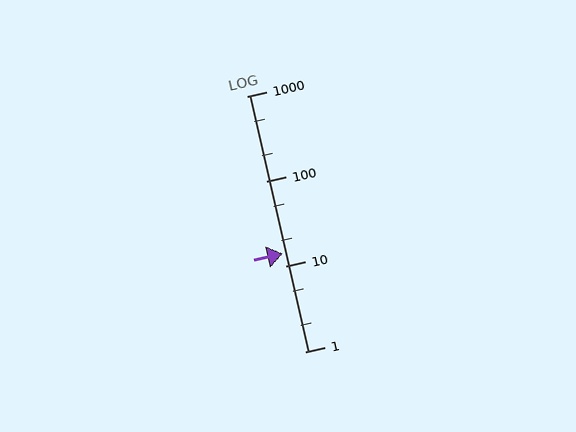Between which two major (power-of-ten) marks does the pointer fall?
The pointer is between 10 and 100.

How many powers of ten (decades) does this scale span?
The scale spans 3 decades, from 1 to 1000.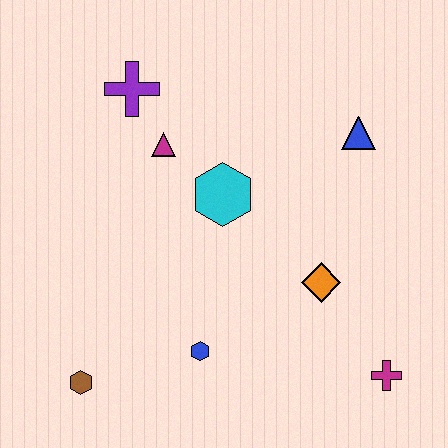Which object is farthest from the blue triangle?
The brown hexagon is farthest from the blue triangle.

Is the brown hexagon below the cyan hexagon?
Yes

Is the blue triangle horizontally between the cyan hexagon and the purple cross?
No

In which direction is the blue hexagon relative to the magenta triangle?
The blue hexagon is below the magenta triangle.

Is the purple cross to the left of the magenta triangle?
Yes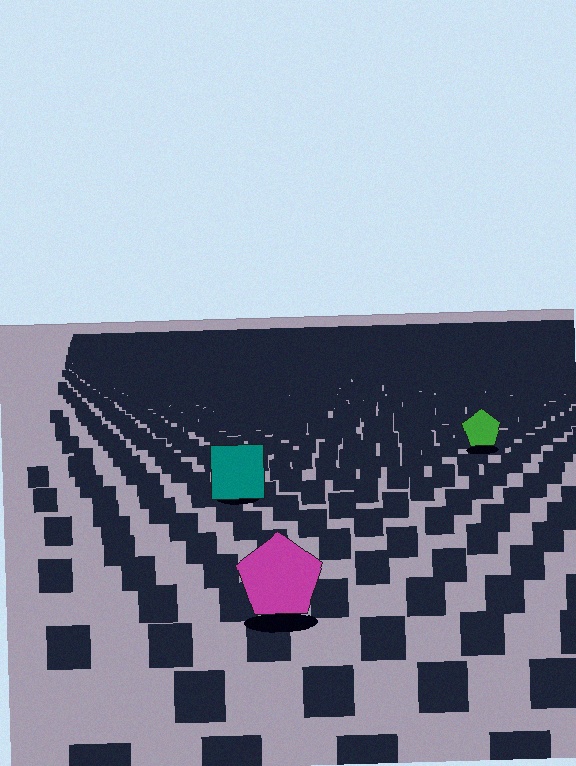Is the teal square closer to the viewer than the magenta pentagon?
No. The magenta pentagon is closer — you can tell from the texture gradient: the ground texture is coarser near it.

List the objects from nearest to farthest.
From nearest to farthest: the magenta pentagon, the teal square, the green pentagon.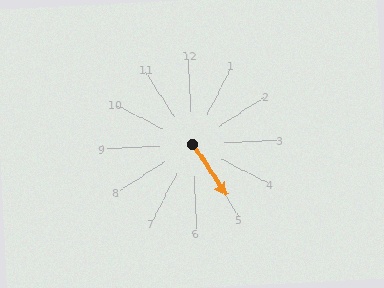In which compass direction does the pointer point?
Southeast.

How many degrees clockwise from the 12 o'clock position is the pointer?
Approximately 149 degrees.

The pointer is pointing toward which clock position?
Roughly 5 o'clock.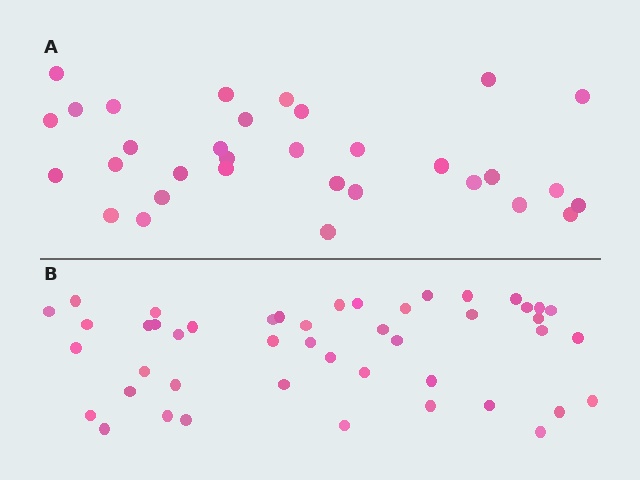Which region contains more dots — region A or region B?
Region B (the bottom region) has more dots.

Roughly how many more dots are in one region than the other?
Region B has approximately 15 more dots than region A.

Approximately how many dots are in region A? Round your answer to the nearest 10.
About 30 dots. (The exact count is 32, which rounds to 30.)